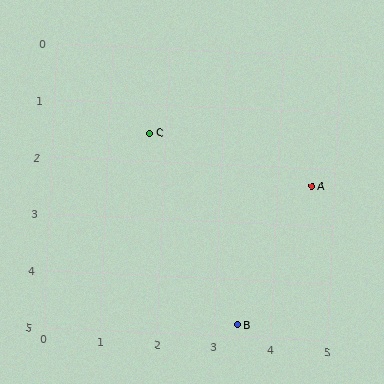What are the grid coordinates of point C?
Point C is at approximately (1.7, 1.5).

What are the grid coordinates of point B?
Point B is at approximately (3.4, 4.8).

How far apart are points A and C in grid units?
Points A and C are about 3.0 grid units apart.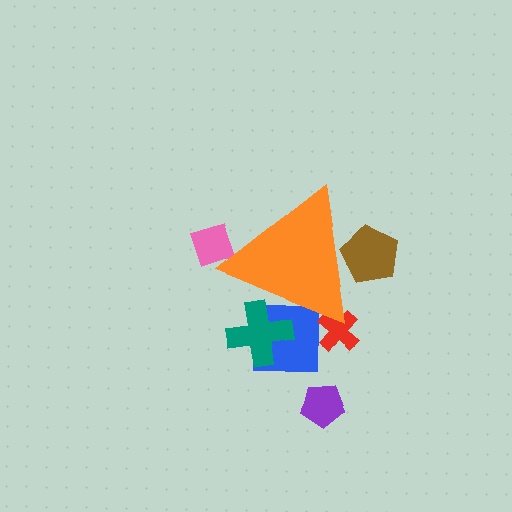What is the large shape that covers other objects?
An orange triangle.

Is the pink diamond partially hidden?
Yes, the pink diamond is partially hidden behind the orange triangle.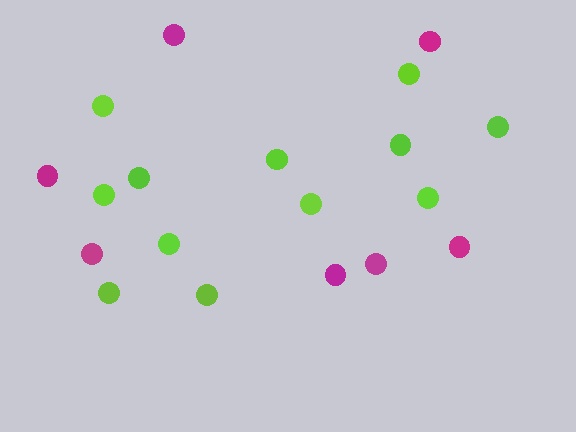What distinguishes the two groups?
There are 2 groups: one group of magenta circles (7) and one group of lime circles (12).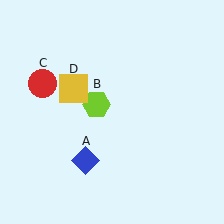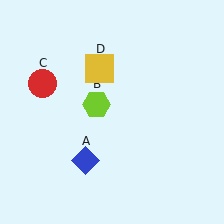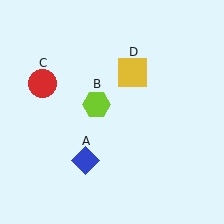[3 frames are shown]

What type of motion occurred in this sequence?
The yellow square (object D) rotated clockwise around the center of the scene.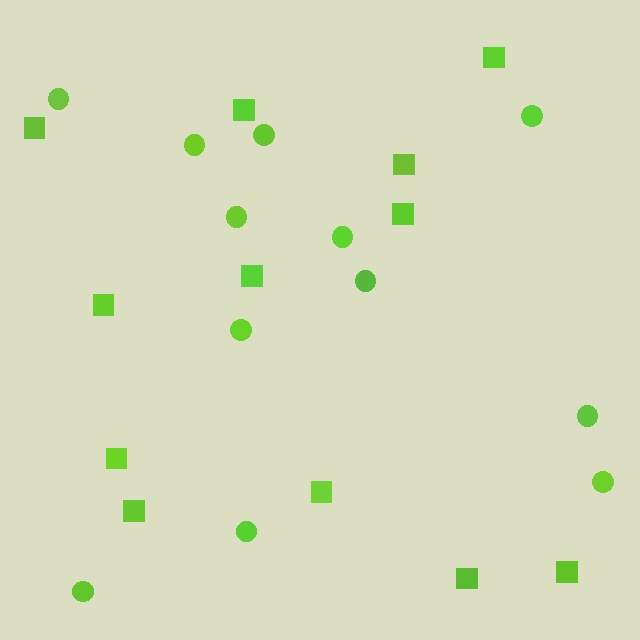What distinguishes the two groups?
There are 2 groups: one group of circles (12) and one group of squares (12).